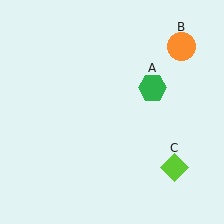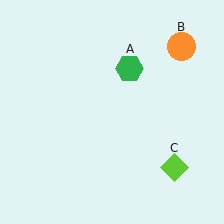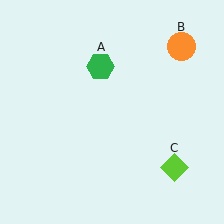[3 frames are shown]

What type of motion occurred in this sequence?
The green hexagon (object A) rotated counterclockwise around the center of the scene.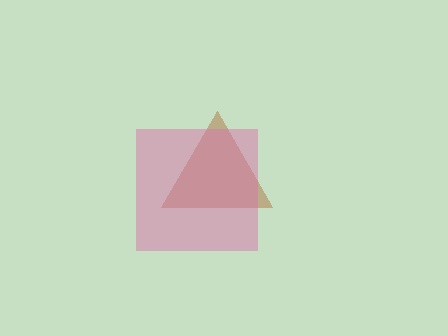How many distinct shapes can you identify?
There are 2 distinct shapes: a brown triangle, a pink square.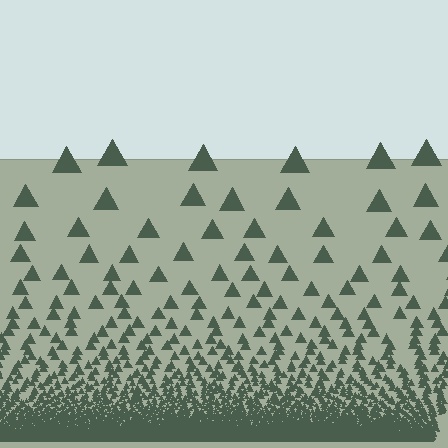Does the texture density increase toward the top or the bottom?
Density increases toward the bottom.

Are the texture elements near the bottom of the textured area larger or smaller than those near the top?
Smaller. The gradient is inverted — elements near the bottom are smaller and denser.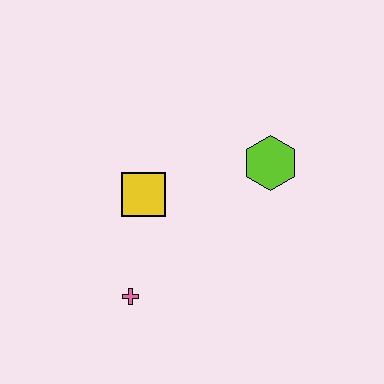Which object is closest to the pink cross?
The yellow square is closest to the pink cross.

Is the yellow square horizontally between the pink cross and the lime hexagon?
Yes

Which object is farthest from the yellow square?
The lime hexagon is farthest from the yellow square.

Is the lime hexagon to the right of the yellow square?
Yes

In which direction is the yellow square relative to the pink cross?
The yellow square is above the pink cross.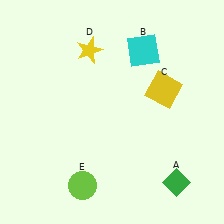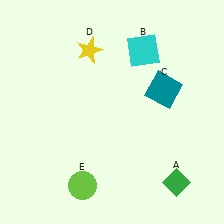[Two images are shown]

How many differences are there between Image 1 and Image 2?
There is 1 difference between the two images.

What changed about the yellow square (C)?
In Image 1, C is yellow. In Image 2, it changed to teal.